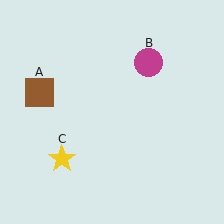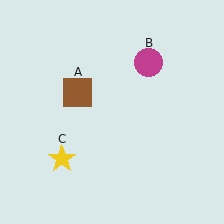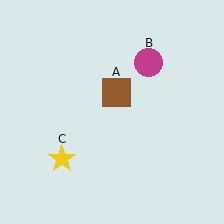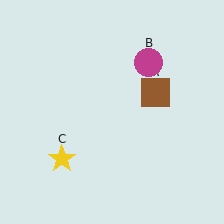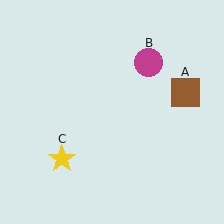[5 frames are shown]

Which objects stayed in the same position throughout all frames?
Magenta circle (object B) and yellow star (object C) remained stationary.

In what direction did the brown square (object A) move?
The brown square (object A) moved right.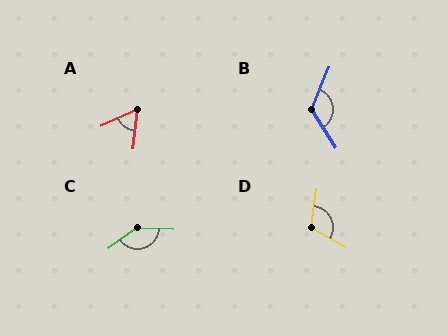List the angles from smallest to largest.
A (60°), D (112°), B (125°), C (142°).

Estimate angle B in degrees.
Approximately 125 degrees.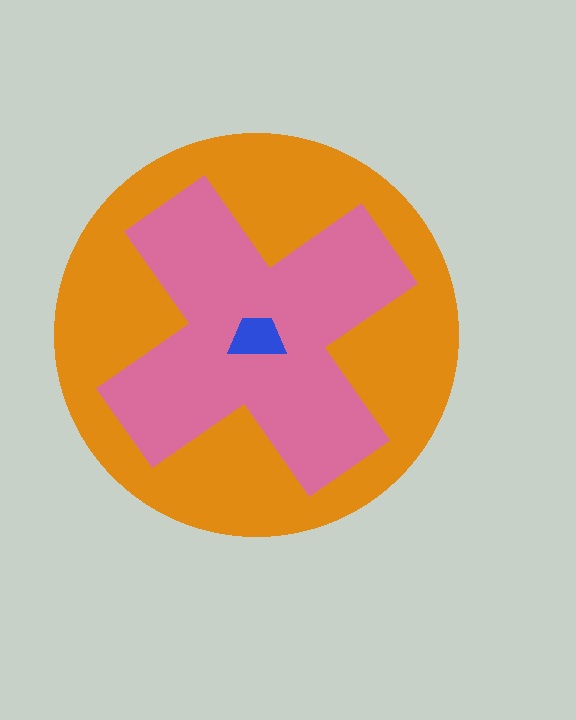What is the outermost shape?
The orange circle.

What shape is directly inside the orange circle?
The pink cross.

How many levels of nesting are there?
3.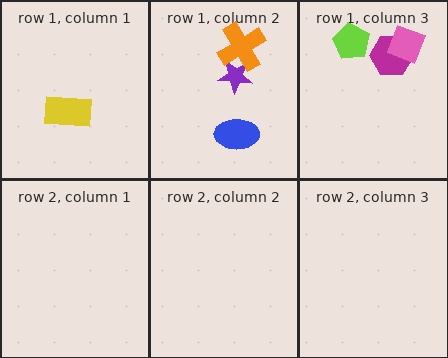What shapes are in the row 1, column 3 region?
The magenta hexagon, the pink diamond, the lime pentagon.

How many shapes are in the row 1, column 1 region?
1.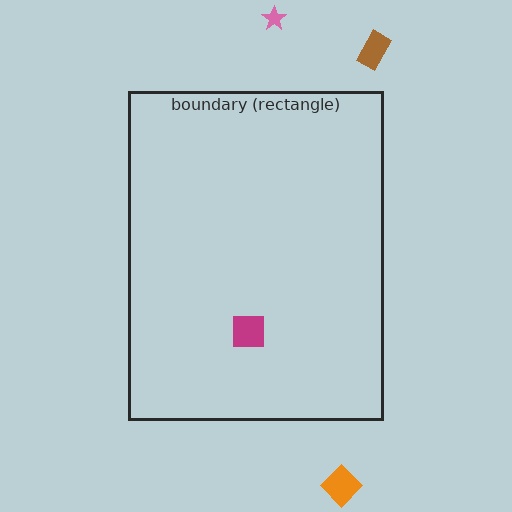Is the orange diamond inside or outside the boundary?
Outside.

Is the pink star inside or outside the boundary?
Outside.